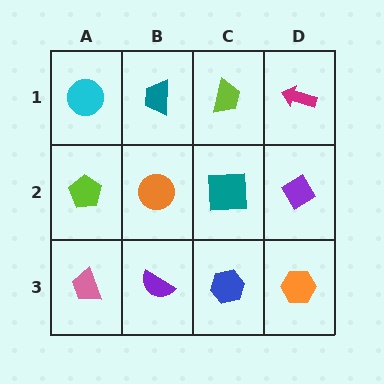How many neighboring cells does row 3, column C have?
3.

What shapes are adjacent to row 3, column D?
A purple diamond (row 2, column D), a blue hexagon (row 3, column C).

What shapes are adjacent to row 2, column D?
A magenta arrow (row 1, column D), an orange hexagon (row 3, column D), a teal square (row 2, column C).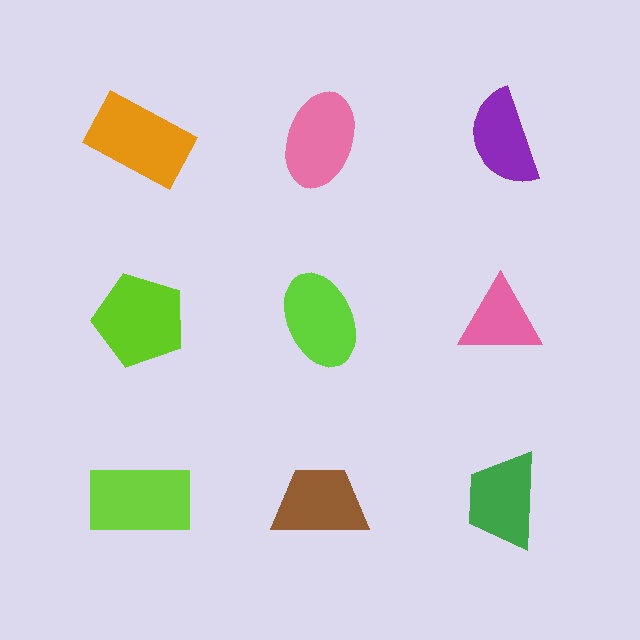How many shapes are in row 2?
3 shapes.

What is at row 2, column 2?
A lime ellipse.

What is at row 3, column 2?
A brown trapezoid.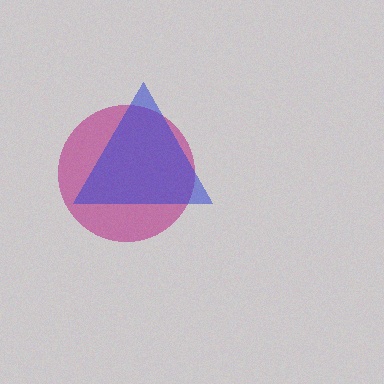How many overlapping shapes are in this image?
There are 2 overlapping shapes in the image.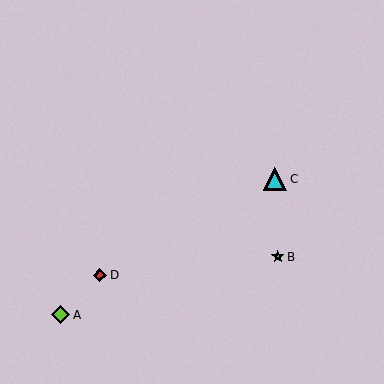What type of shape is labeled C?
Shape C is a cyan triangle.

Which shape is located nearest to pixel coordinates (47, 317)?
The lime diamond (labeled A) at (61, 315) is nearest to that location.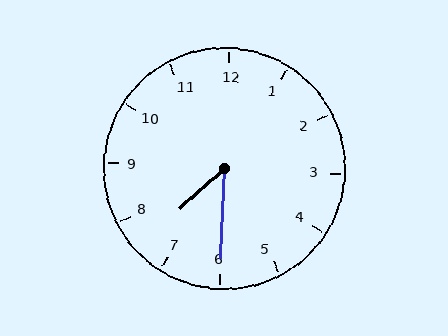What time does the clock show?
7:30.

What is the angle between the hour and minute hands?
Approximately 45 degrees.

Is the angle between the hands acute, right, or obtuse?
It is acute.